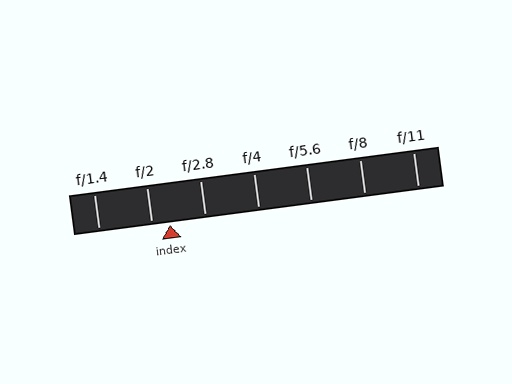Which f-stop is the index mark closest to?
The index mark is closest to f/2.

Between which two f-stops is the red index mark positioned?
The index mark is between f/2 and f/2.8.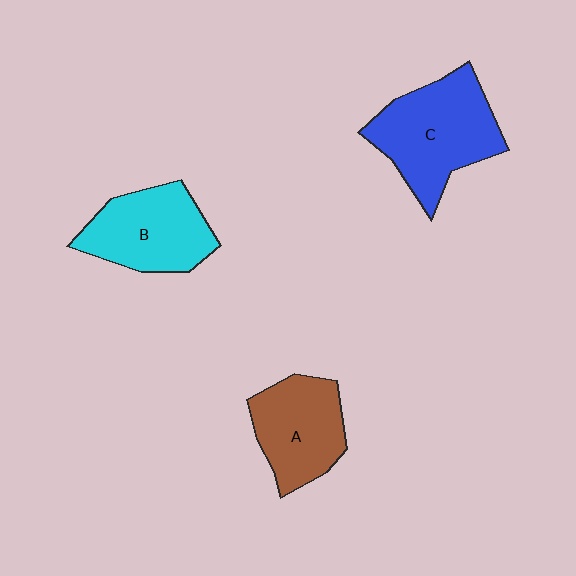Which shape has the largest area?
Shape C (blue).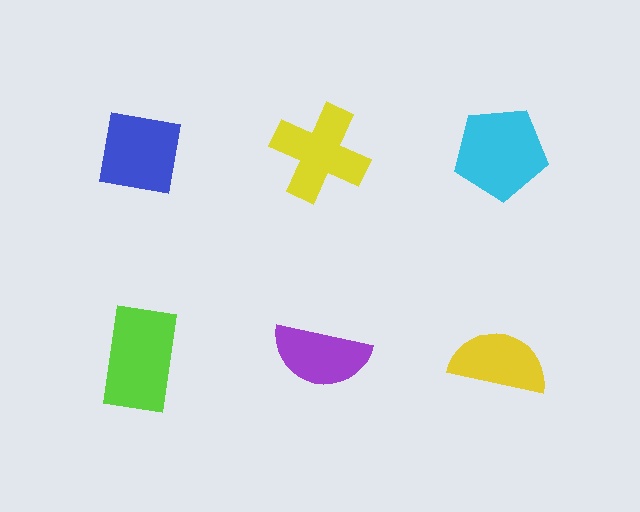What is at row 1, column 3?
A cyan pentagon.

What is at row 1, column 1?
A blue square.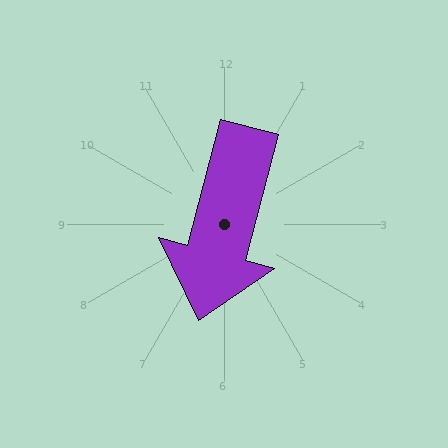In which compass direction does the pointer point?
South.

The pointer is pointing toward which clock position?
Roughly 6 o'clock.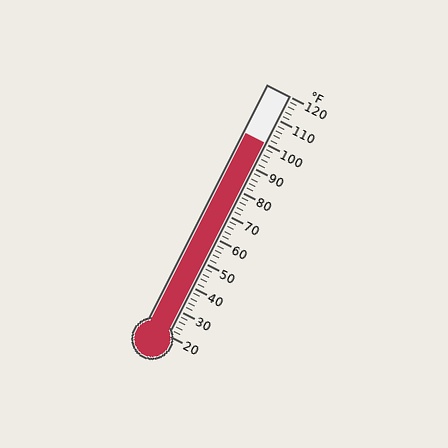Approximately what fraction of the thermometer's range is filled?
The thermometer is filled to approximately 80% of its range.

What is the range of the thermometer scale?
The thermometer scale ranges from 20°F to 120°F.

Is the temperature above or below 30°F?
The temperature is above 30°F.